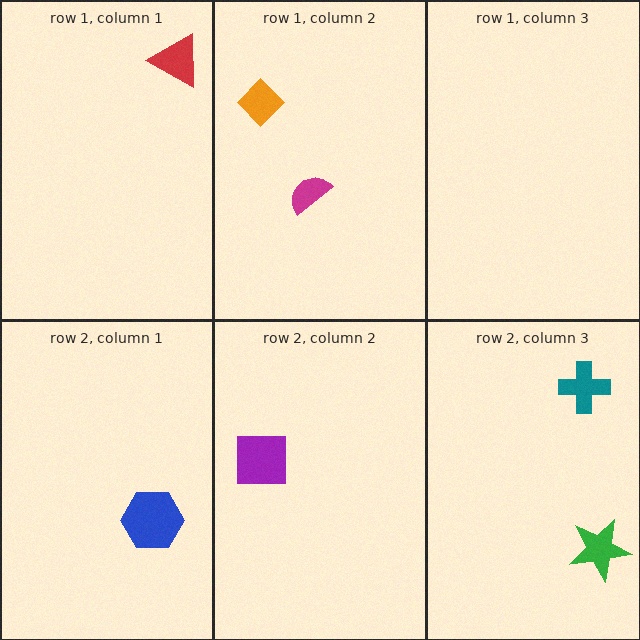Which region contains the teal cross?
The row 2, column 3 region.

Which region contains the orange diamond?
The row 1, column 2 region.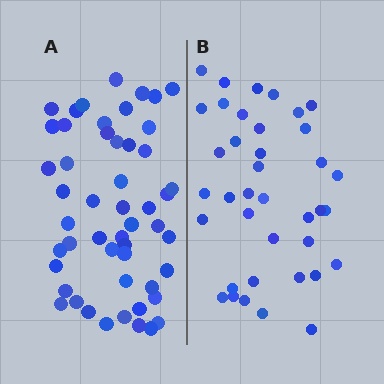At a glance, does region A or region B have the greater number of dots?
Region A (the left region) has more dots.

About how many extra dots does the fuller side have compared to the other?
Region A has approximately 15 more dots than region B.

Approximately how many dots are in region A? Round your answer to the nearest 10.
About 50 dots. (The exact count is 51, which rounds to 50.)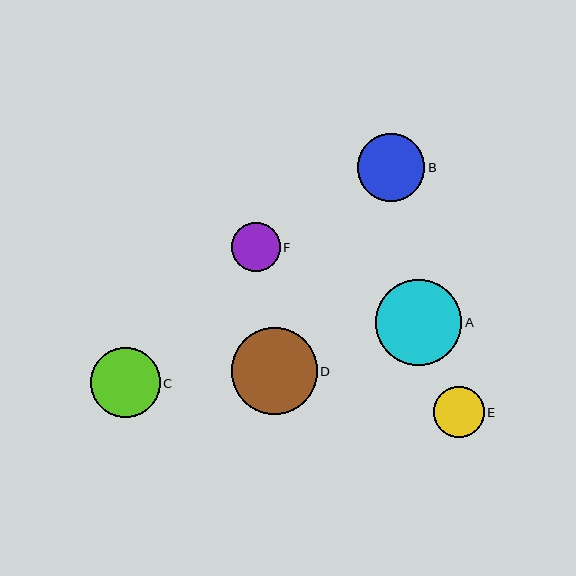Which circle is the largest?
Circle A is the largest with a size of approximately 86 pixels.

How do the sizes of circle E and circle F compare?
Circle E and circle F are approximately the same size.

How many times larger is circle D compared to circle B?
Circle D is approximately 1.3 times the size of circle B.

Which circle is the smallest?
Circle F is the smallest with a size of approximately 49 pixels.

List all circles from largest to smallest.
From largest to smallest: A, D, C, B, E, F.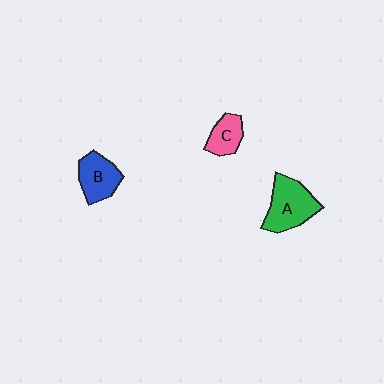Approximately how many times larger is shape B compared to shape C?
Approximately 1.4 times.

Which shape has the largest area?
Shape A (green).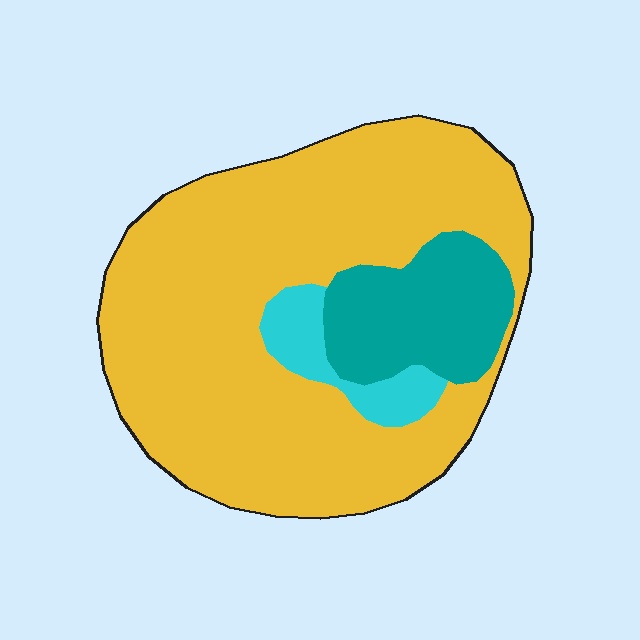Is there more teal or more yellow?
Yellow.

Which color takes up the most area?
Yellow, at roughly 75%.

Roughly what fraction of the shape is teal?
Teal covers roughly 15% of the shape.